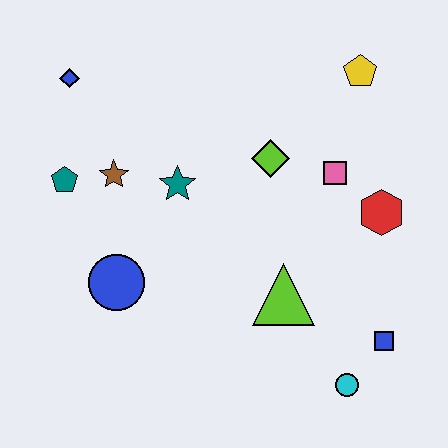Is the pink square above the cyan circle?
Yes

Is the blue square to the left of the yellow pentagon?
No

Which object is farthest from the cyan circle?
The blue diamond is farthest from the cyan circle.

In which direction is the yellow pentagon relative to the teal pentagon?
The yellow pentagon is to the right of the teal pentagon.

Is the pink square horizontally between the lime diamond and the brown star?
No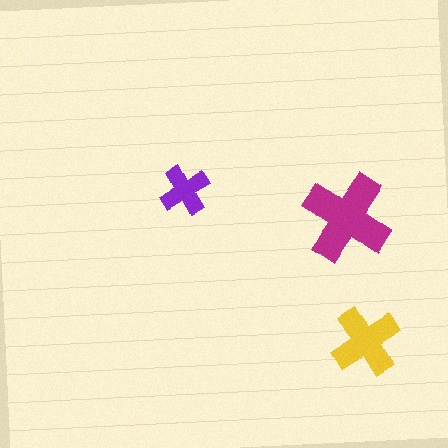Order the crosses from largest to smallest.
the magenta one, the yellow one, the purple one.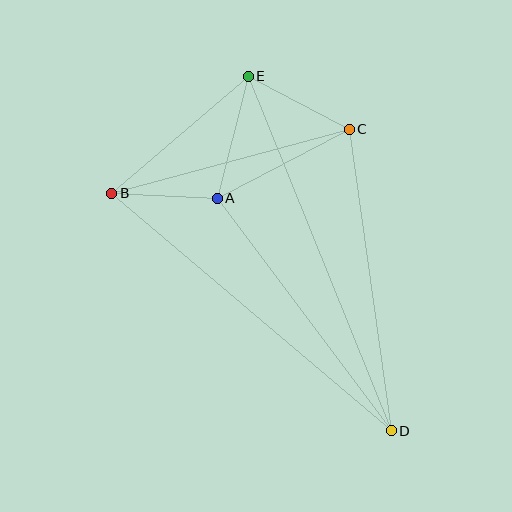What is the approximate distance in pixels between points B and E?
The distance between B and E is approximately 180 pixels.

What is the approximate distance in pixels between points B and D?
The distance between B and D is approximately 367 pixels.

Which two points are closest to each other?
Points A and B are closest to each other.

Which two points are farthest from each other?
Points D and E are farthest from each other.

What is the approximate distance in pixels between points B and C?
The distance between B and C is approximately 246 pixels.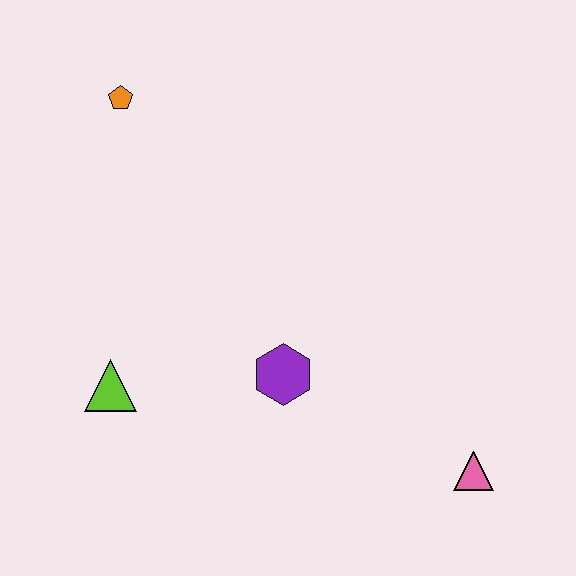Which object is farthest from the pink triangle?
The orange pentagon is farthest from the pink triangle.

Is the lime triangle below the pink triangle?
No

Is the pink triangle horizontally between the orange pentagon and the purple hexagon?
No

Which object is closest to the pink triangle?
The purple hexagon is closest to the pink triangle.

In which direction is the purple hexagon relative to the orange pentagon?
The purple hexagon is below the orange pentagon.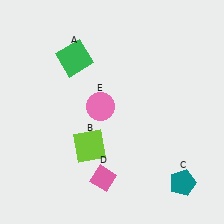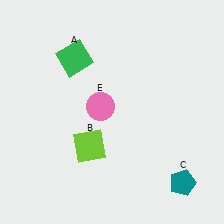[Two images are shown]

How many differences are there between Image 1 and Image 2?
There is 1 difference between the two images.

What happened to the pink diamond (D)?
The pink diamond (D) was removed in Image 2. It was in the bottom-left area of Image 1.